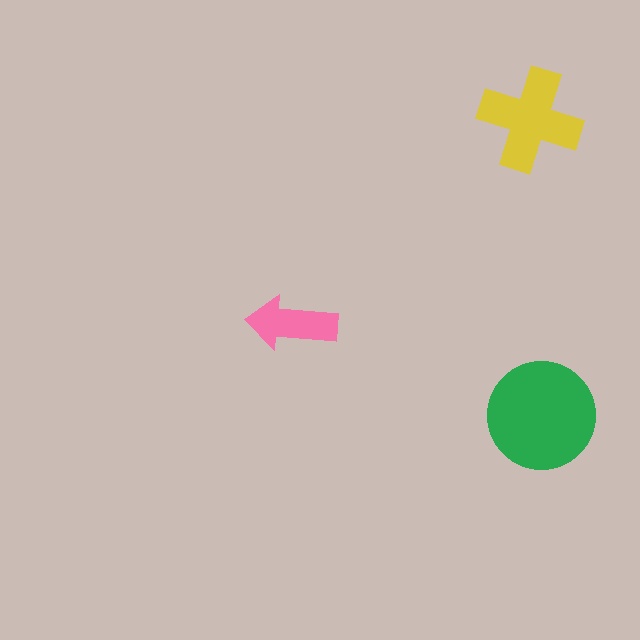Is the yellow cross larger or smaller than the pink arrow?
Larger.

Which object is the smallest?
The pink arrow.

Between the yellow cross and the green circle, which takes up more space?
The green circle.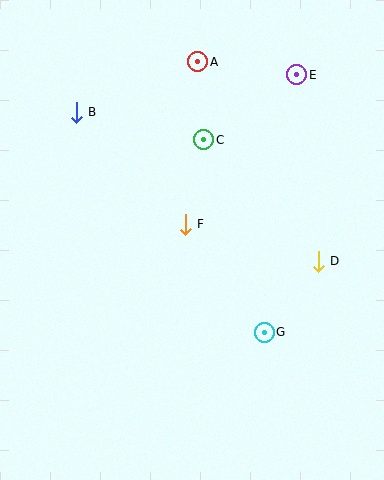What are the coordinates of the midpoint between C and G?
The midpoint between C and G is at (234, 236).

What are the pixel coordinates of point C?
Point C is at (204, 140).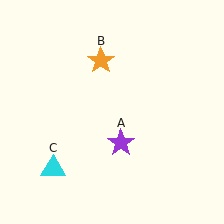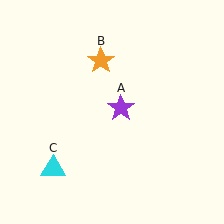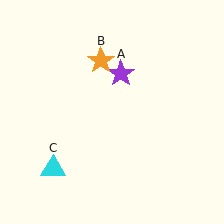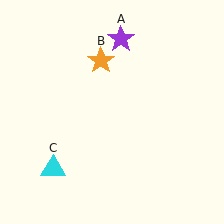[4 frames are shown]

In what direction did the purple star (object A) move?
The purple star (object A) moved up.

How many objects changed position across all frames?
1 object changed position: purple star (object A).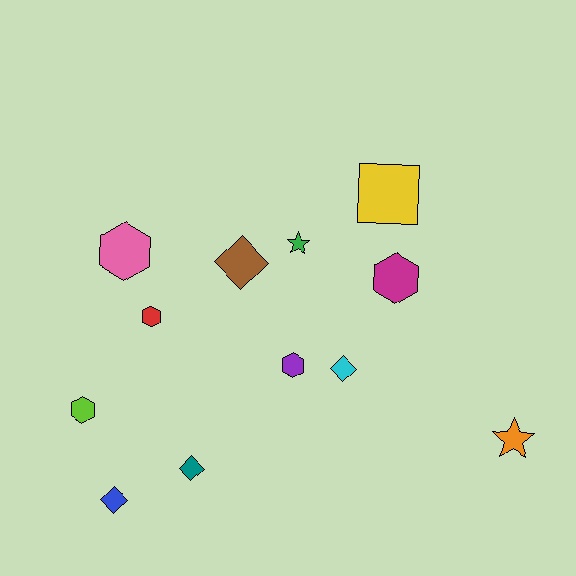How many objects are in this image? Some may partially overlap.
There are 12 objects.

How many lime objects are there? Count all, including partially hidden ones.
There is 1 lime object.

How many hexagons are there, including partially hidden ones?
There are 5 hexagons.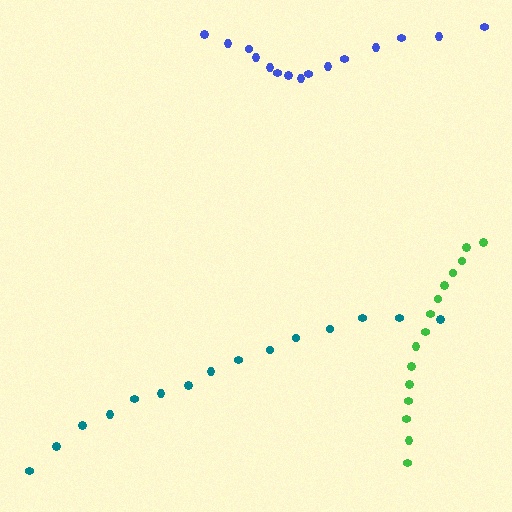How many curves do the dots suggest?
There are 3 distinct paths.